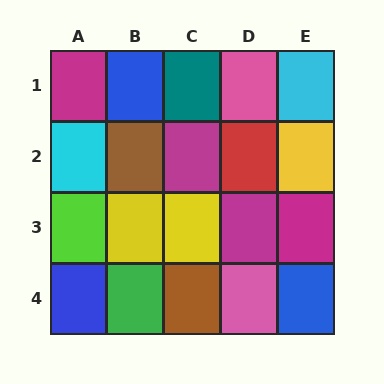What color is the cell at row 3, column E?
Magenta.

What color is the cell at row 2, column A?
Cyan.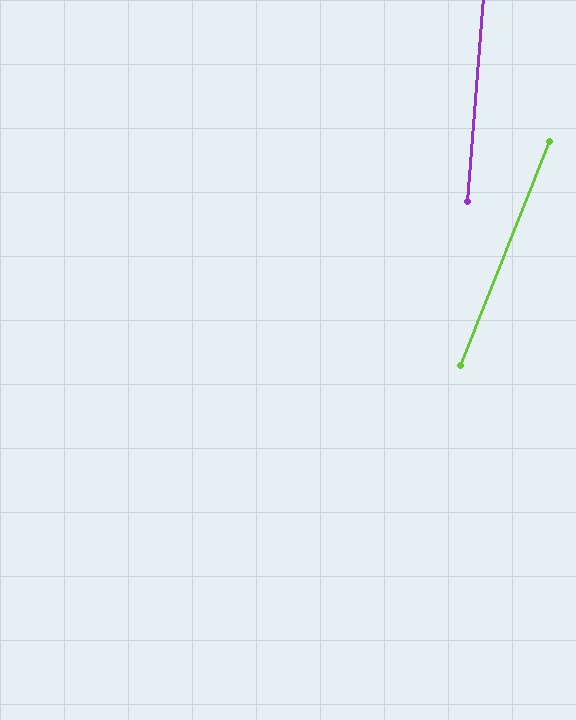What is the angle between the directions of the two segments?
Approximately 17 degrees.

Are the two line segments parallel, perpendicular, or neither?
Neither parallel nor perpendicular — they differ by about 17°.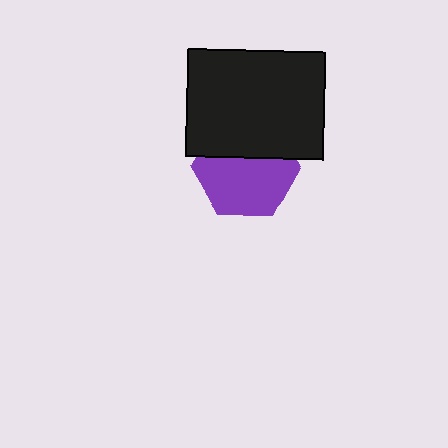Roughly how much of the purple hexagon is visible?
About half of it is visible (roughly 63%).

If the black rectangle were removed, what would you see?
You would see the complete purple hexagon.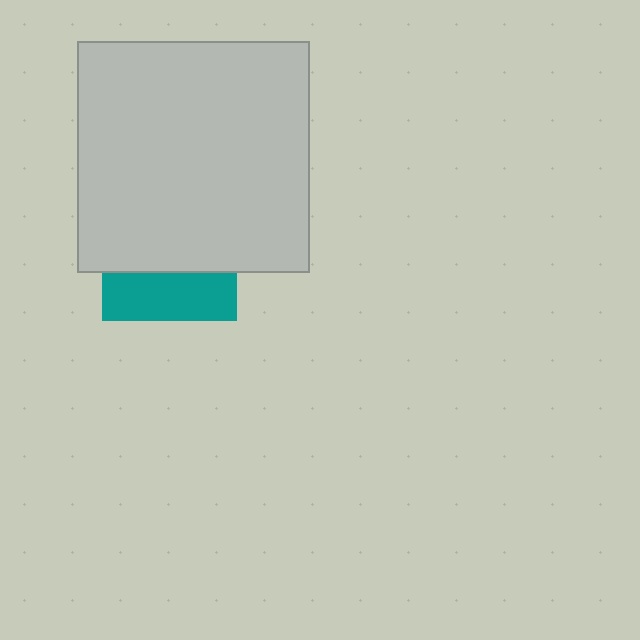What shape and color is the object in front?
The object in front is a light gray square.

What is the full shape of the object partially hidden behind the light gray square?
The partially hidden object is a teal square.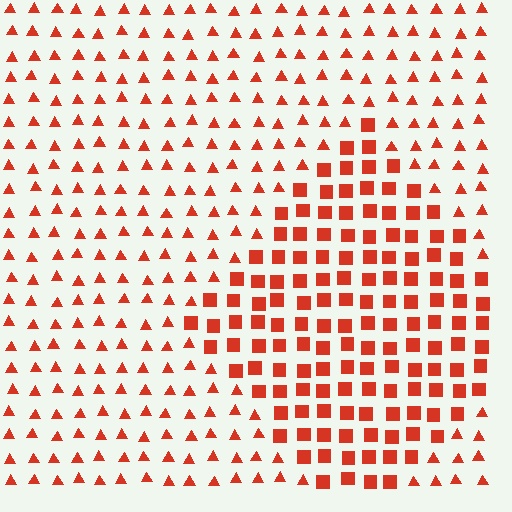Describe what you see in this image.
The image is filled with small red elements arranged in a uniform grid. A diamond-shaped region contains squares, while the surrounding area contains triangles. The boundary is defined purely by the change in element shape.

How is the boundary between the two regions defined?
The boundary is defined by a change in element shape: squares inside vs. triangles outside. All elements share the same color and spacing.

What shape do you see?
I see a diamond.